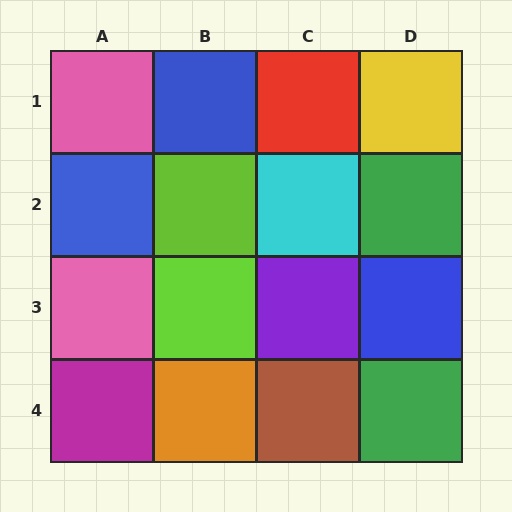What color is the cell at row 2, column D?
Green.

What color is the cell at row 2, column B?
Lime.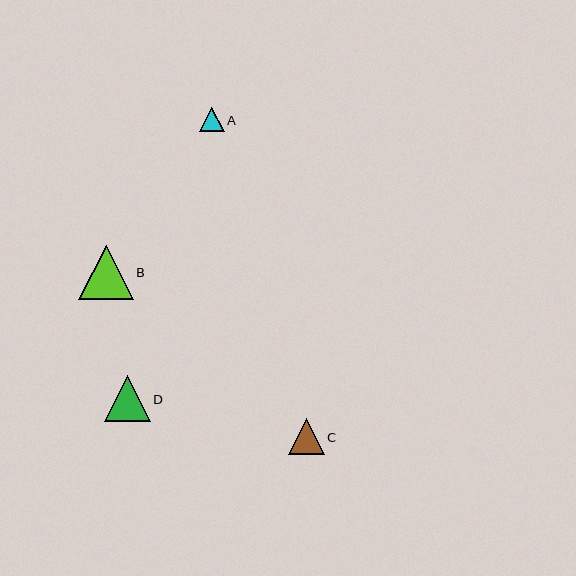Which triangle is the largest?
Triangle B is the largest with a size of approximately 54 pixels.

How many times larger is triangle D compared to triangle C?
Triangle D is approximately 1.3 times the size of triangle C.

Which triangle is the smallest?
Triangle A is the smallest with a size of approximately 24 pixels.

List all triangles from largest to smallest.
From largest to smallest: B, D, C, A.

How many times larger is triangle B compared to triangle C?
Triangle B is approximately 1.5 times the size of triangle C.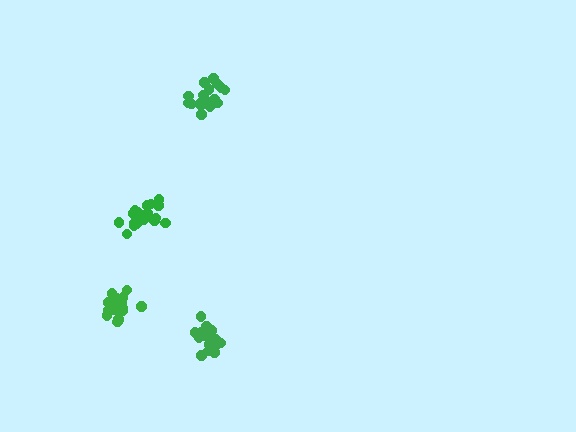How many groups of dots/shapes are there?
There are 4 groups.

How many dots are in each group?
Group 1: 20 dots, Group 2: 19 dots, Group 3: 17 dots, Group 4: 19 dots (75 total).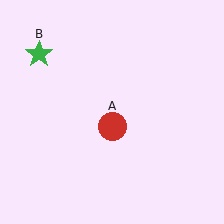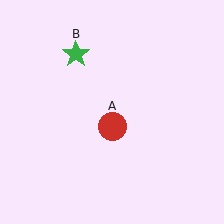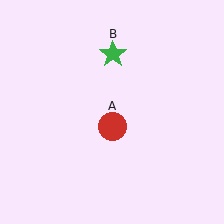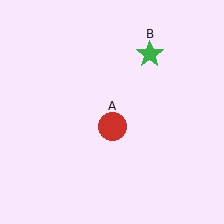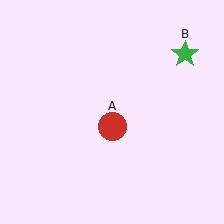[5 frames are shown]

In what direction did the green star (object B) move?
The green star (object B) moved right.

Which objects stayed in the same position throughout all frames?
Red circle (object A) remained stationary.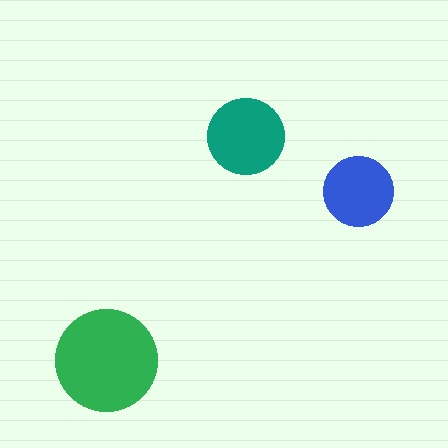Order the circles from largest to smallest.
the green one, the teal one, the blue one.